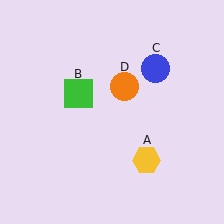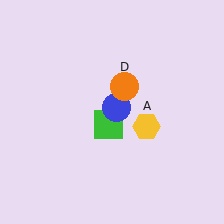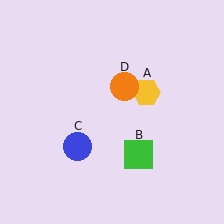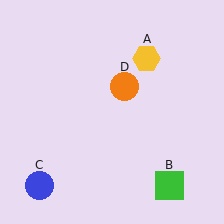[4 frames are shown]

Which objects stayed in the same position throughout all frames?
Orange circle (object D) remained stationary.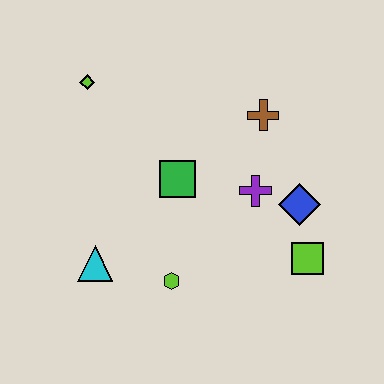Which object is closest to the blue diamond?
The purple cross is closest to the blue diamond.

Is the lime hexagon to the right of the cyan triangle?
Yes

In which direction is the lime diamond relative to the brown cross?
The lime diamond is to the left of the brown cross.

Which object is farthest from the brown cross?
The cyan triangle is farthest from the brown cross.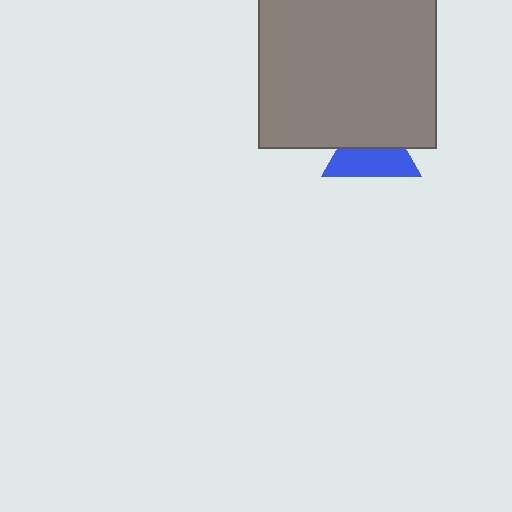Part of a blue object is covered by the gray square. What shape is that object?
It is a triangle.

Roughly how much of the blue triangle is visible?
About half of it is visible (roughly 53%).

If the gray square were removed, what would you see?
You would see the complete blue triangle.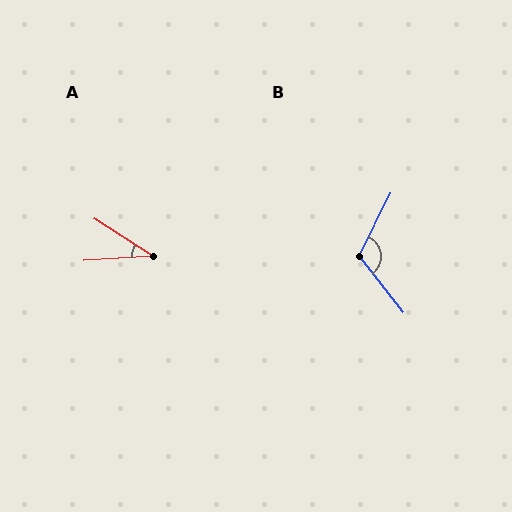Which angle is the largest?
B, at approximately 116 degrees.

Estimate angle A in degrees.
Approximately 36 degrees.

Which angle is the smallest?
A, at approximately 36 degrees.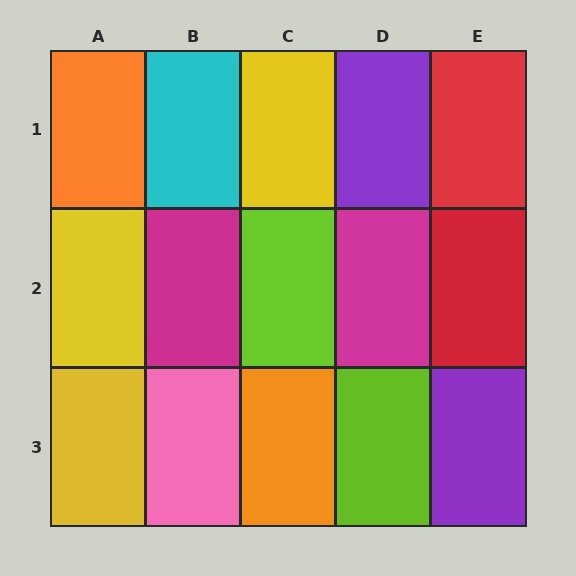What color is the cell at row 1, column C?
Yellow.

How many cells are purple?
2 cells are purple.